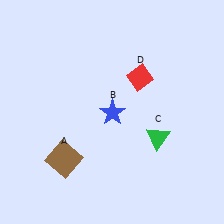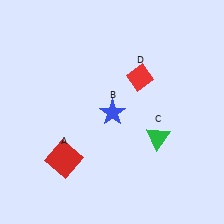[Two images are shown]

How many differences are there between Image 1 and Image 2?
There is 1 difference between the two images.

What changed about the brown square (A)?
In Image 1, A is brown. In Image 2, it changed to red.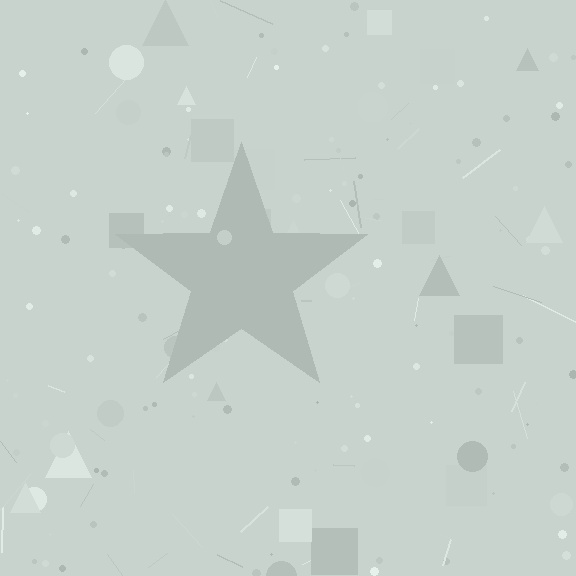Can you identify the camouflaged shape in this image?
The camouflaged shape is a star.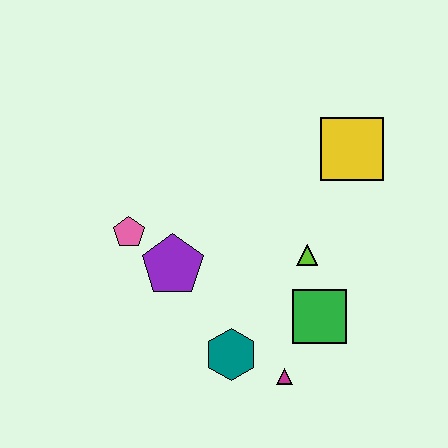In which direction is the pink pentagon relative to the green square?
The pink pentagon is to the left of the green square.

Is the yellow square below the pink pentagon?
No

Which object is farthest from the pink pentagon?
The yellow square is farthest from the pink pentagon.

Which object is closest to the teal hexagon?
The magenta triangle is closest to the teal hexagon.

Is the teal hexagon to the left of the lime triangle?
Yes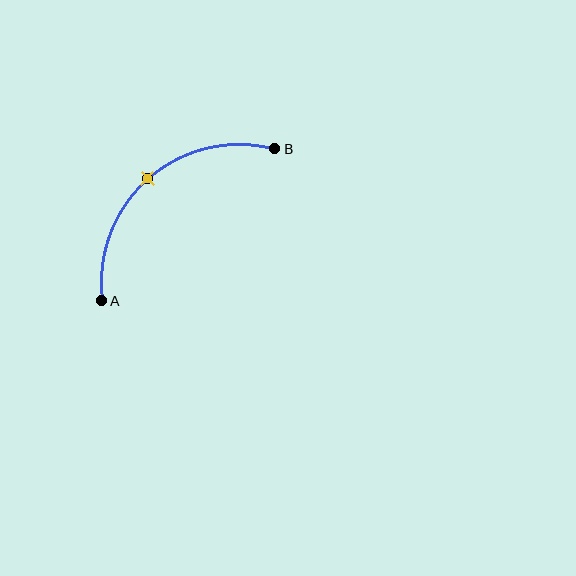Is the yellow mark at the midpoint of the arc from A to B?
Yes. The yellow mark lies on the arc at equal arc-length from both A and B — it is the arc midpoint.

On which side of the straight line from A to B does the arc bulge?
The arc bulges above and to the left of the straight line connecting A and B.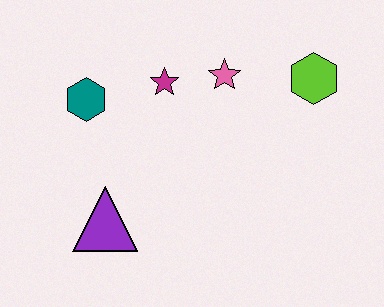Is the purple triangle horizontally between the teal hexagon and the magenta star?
Yes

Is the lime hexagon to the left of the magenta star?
No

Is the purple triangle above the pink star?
No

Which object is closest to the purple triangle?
The teal hexagon is closest to the purple triangle.